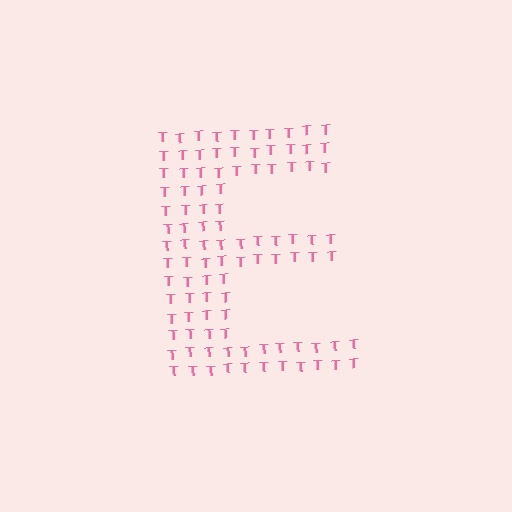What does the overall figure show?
The overall figure shows the letter E.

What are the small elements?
The small elements are letter T's.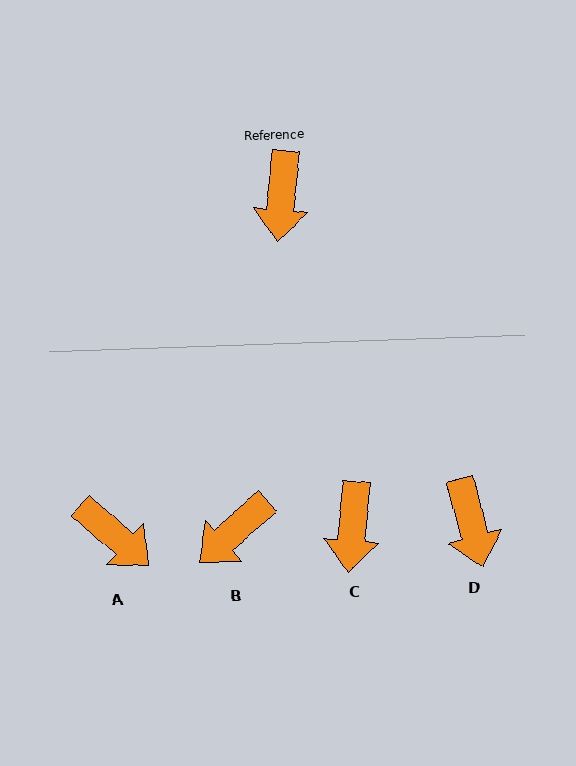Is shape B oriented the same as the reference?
No, it is off by about 42 degrees.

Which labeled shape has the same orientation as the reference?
C.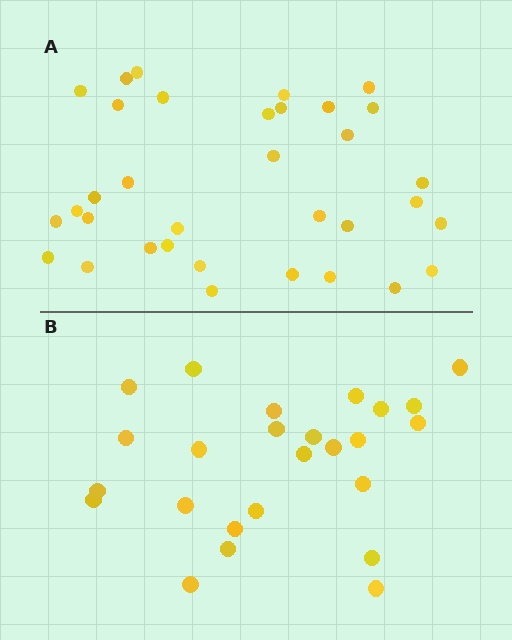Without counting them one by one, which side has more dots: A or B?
Region A (the top region) has more dots.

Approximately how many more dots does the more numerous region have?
Region A has roughly 8 or so more dots than region B.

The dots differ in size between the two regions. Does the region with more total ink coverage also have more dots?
No. Region B has more total ink coverage because its dots are larger, but region A actually contains more individual dots. Total area can be misleading — the number of items is what matters here.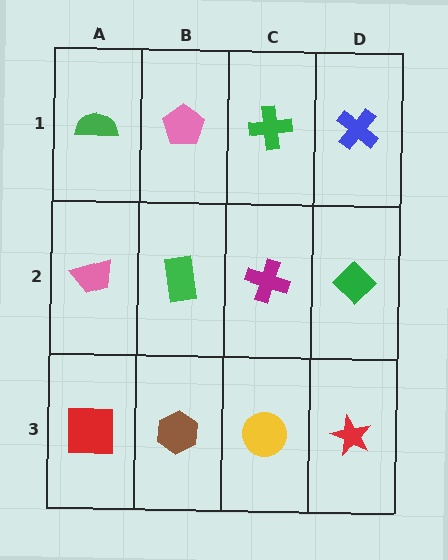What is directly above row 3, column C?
A magenta cross.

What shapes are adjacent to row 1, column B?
A green rectangle (row 2, column B), a green semicircle (row 1, column A), a green cross (row 1, column C).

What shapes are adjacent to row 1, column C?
A magenta cross (row 2, column C), a pink pentagon (row 1, column B), a blue cross (row 1, column D).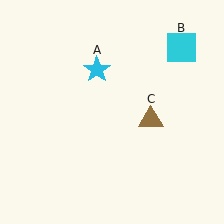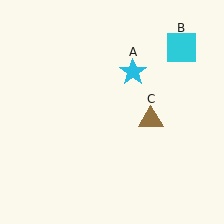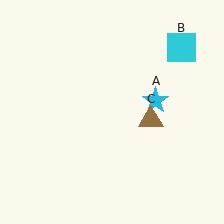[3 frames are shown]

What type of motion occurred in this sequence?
The cyan star (object A) rotated clockwise around the center of the scene.